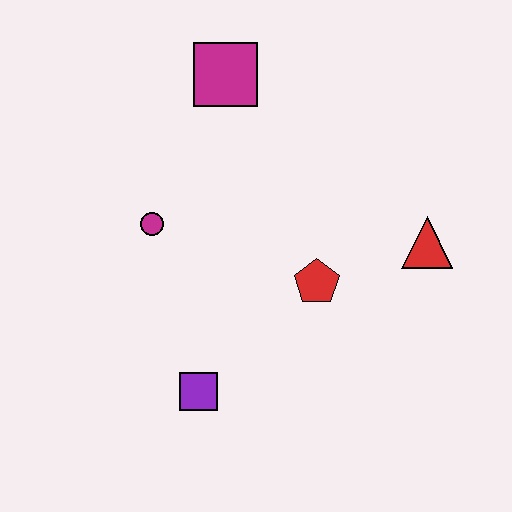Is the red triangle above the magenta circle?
No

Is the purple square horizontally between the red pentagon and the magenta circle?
Yes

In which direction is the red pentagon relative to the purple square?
The red pentagon is to the right of the purple square.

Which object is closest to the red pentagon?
The red triangle is closest to the red pentagon.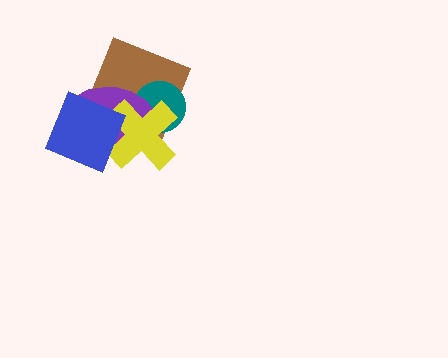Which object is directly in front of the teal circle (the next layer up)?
The purple ellipse is directly in front of the teal circle.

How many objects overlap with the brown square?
4 objects overlap with the brown square.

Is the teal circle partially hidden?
Yes, it is partially covered by another shape.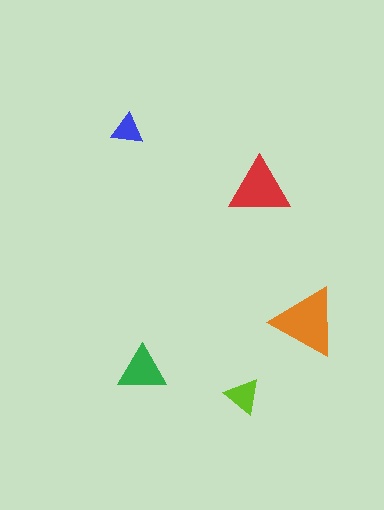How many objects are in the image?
There are 5 objects in the image.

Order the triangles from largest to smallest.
the orange one, the red one, the green one, the lime one, the blue one.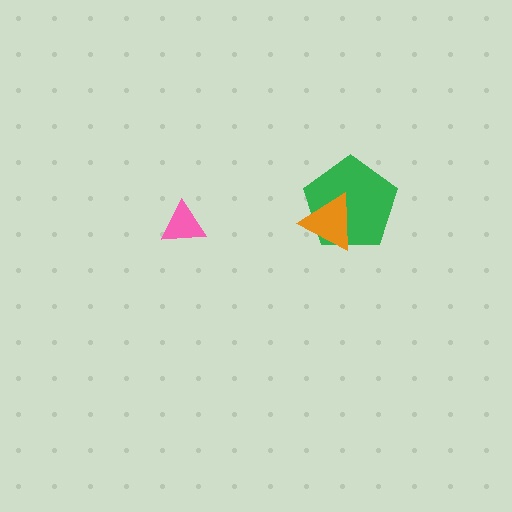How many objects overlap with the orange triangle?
1 object overlaps with the orange triangle.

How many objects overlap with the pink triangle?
0 objects overlap with the pink triangle.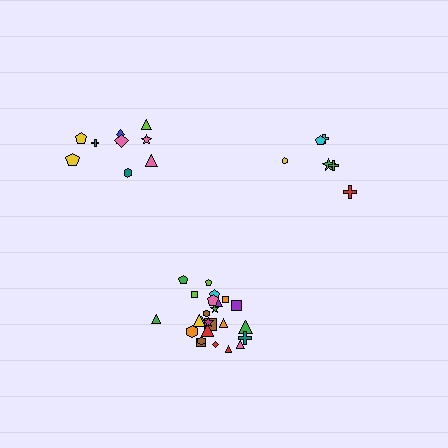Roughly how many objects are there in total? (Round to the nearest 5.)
Roughly 40 objects in total.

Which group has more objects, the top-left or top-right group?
The top-left group.